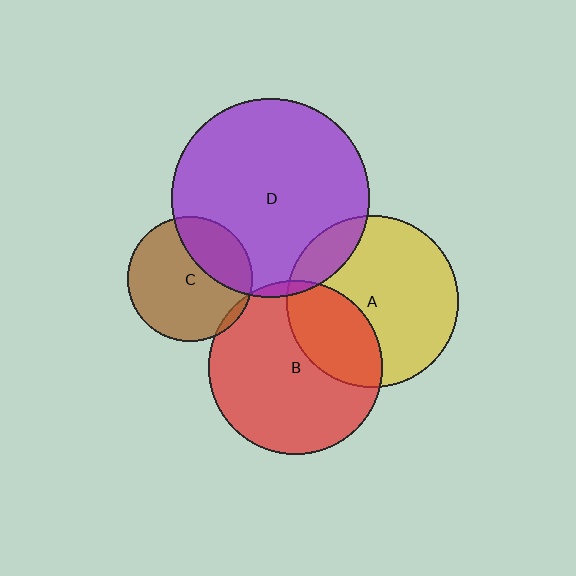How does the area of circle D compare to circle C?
Approximately 2.5 times.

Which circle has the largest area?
Circle D (purple).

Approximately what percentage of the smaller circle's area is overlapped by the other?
Approximately 30%.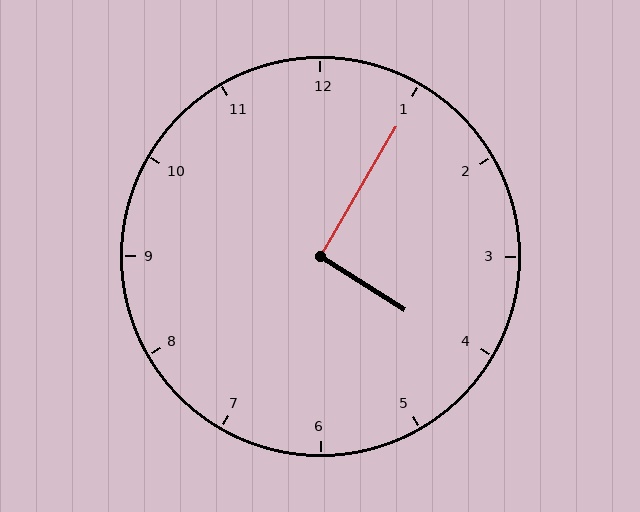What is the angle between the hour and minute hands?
Approximately 92 degrees.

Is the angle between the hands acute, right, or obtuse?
It is right.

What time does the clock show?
4:05.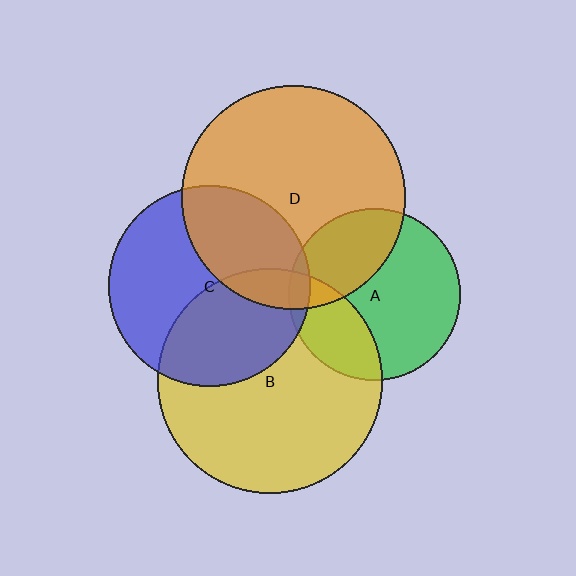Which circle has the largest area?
Circle B (yellow).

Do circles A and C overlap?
Yes.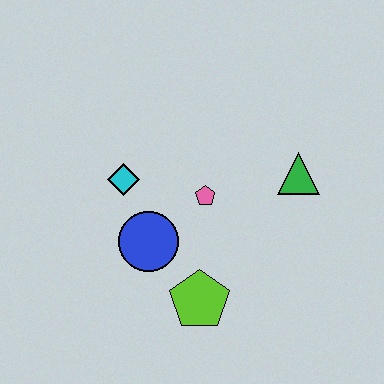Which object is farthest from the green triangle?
The cyan diamond is farthest from the green triangle.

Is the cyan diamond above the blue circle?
Yes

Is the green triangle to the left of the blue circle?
No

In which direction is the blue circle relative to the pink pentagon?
The blue circle is to the left of the pink pentagon.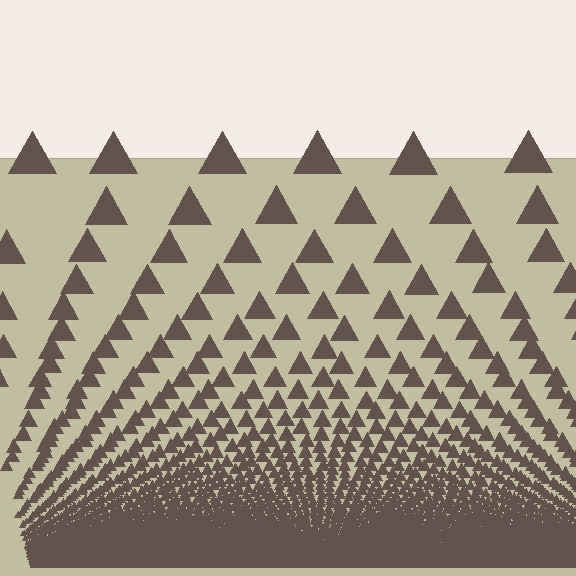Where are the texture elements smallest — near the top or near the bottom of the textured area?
Near the bottom.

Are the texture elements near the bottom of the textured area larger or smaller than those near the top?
Smaller. The gradient is inverted — elements near the bottom are smaller and denser.